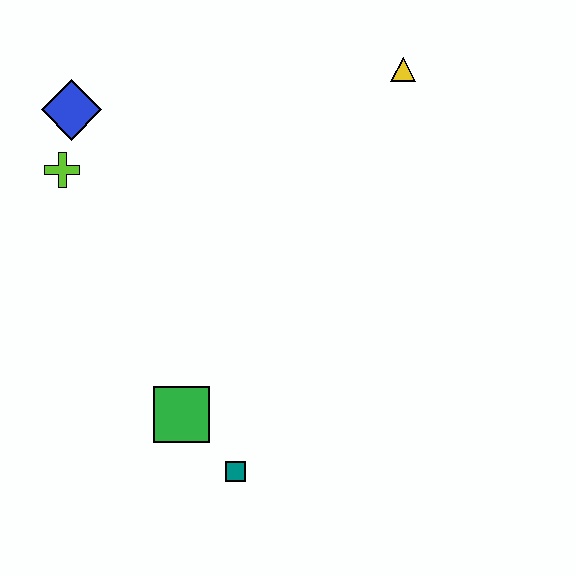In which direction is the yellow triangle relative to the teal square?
The yellow triangle is above the teal square.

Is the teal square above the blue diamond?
No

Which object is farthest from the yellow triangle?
The teal square is farthest from the yellow triangle.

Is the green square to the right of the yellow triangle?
No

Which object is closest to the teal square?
The green square is closest to the teal square.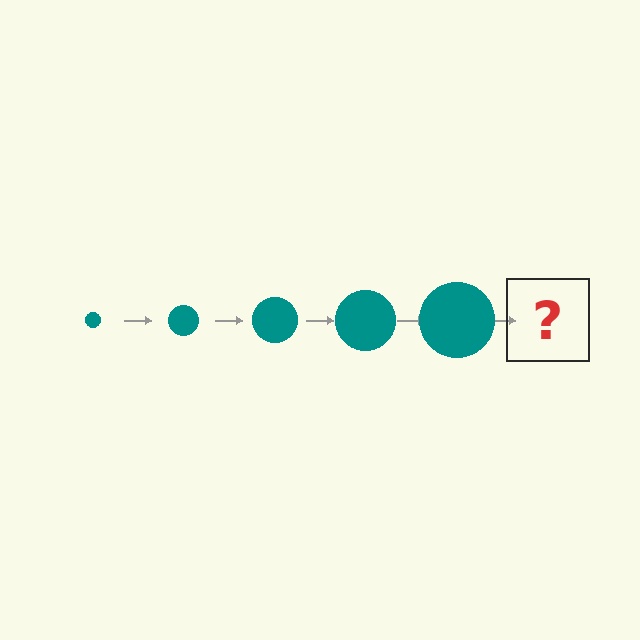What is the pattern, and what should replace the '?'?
The pattern is that the circle gets progressively larger each step. The '?' should be a teal circle, larger than the previous one.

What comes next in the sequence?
The next element should be a teal circle, larger than the previous one.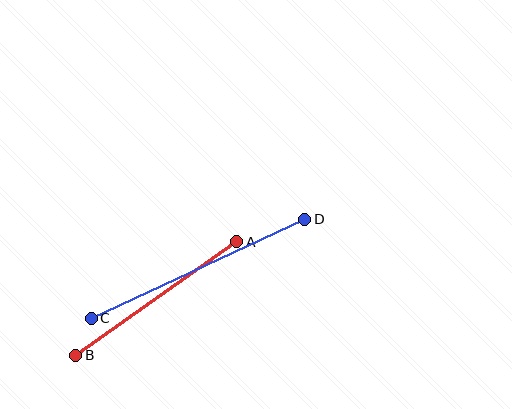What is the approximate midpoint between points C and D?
The midpoint is at approximately (198, 269) pixels.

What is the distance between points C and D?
The distance is approximately 236 pixels.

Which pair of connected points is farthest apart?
Points C and D are farthest apart.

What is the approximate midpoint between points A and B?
The midpoint is at approximately (156, 299) pixels.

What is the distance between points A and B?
The distance is approximately 197 pixels.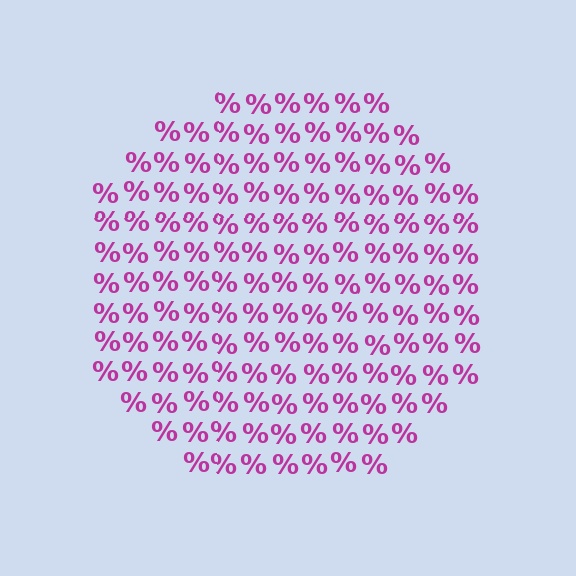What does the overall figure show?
The overall figure shows a circle.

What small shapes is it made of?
It is made of small percent signs.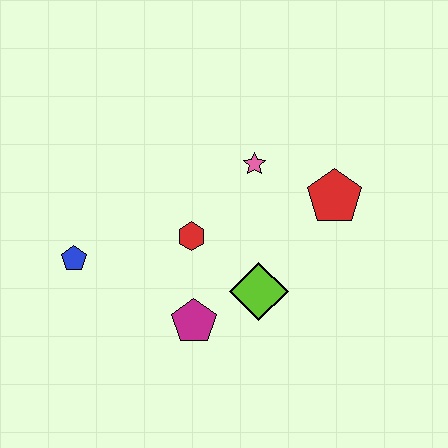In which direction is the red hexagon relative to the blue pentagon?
The red hexagon is to the right of the blue pentagon.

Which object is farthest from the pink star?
The blue pentagon is farthest from the pink star.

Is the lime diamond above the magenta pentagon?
Yes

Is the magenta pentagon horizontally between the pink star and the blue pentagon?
Yes